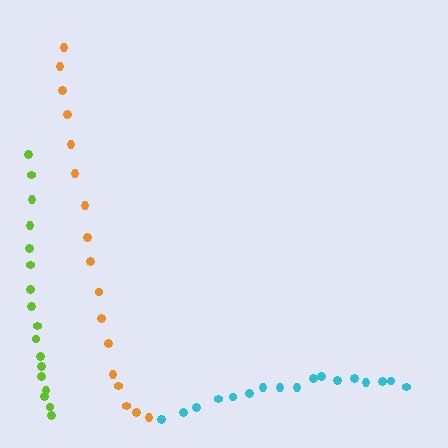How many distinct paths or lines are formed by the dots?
There are 3 distinct paths.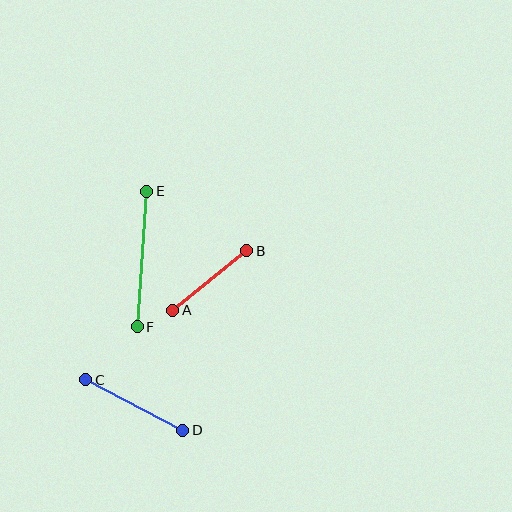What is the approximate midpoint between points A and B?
The midpoint is at approximately (210, 281) pixels.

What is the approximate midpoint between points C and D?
The midpoint is at approximately (134, 405) pixels.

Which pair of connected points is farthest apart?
Points E and F are farthest apart.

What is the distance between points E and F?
The distance is approximately 136 pixels.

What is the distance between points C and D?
The distance is approximately 109 pixels.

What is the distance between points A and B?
The distance is approximately 95 pixels.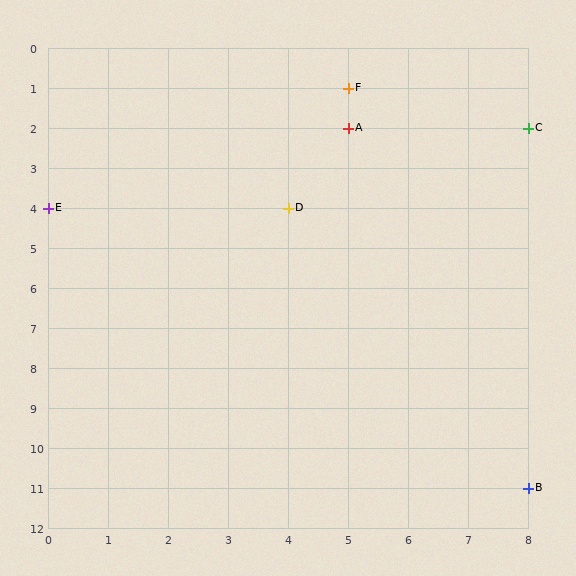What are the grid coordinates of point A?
Point A is at grid coordinates (5, 2).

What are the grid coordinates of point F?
Point F is at grid coordinates (5, 1).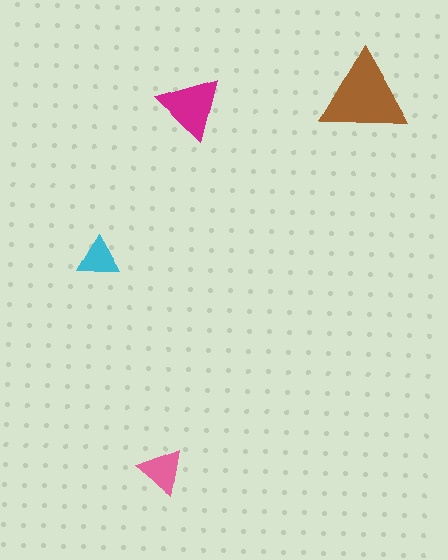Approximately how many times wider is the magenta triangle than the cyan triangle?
About 1.5 times wider.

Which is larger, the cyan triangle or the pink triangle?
The pink one.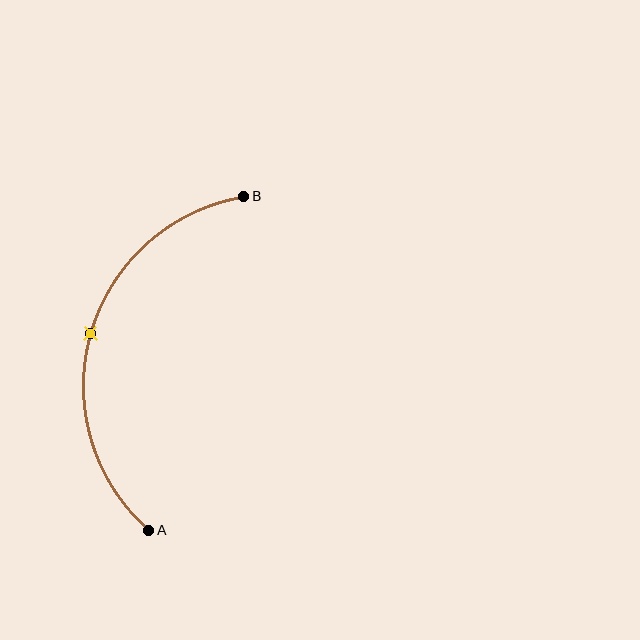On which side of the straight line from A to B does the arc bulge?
The arc bulges to the left of the straight line connecting A and B.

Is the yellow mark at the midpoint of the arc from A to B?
Yes. The yellow mark lies on the arc at equal arc-length from both A and B — it is the arc midpoint.